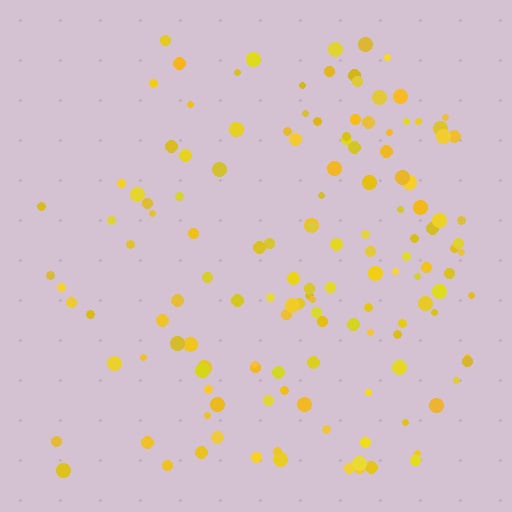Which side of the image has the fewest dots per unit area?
The left.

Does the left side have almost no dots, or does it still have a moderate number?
Still a moderate number, just noticeably fewer than the right.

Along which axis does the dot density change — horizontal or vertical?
Horizontal.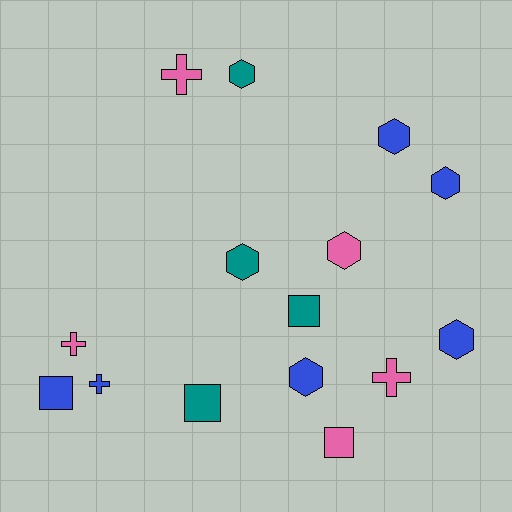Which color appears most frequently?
Blue, with 6 objects.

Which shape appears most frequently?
Hexagon, with 7 objects.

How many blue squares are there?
There is 1 blue square.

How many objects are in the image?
There are 15 objects.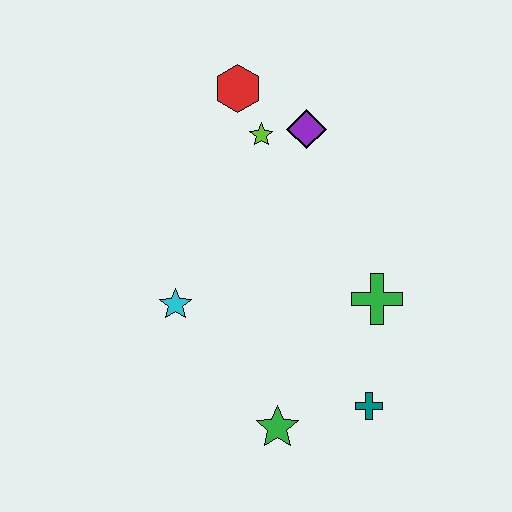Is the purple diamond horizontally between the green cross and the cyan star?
Yes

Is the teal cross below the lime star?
Yes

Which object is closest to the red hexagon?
The lime star is closest to the red hexagon.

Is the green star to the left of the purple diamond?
Yes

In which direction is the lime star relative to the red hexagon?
The lime star is below the red hexagon.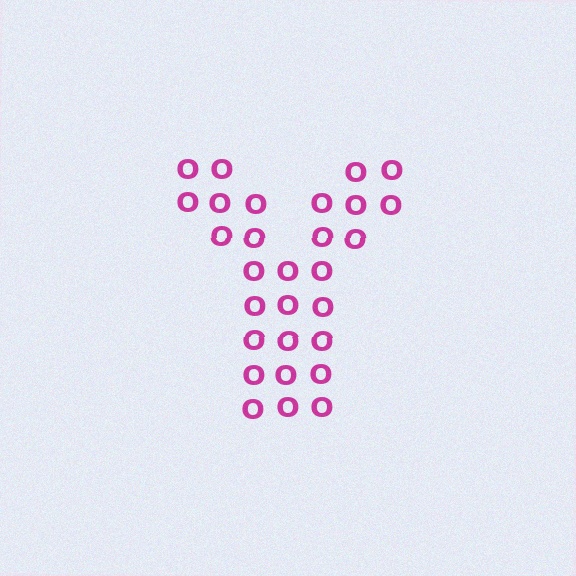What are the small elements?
The small elements are letter O's.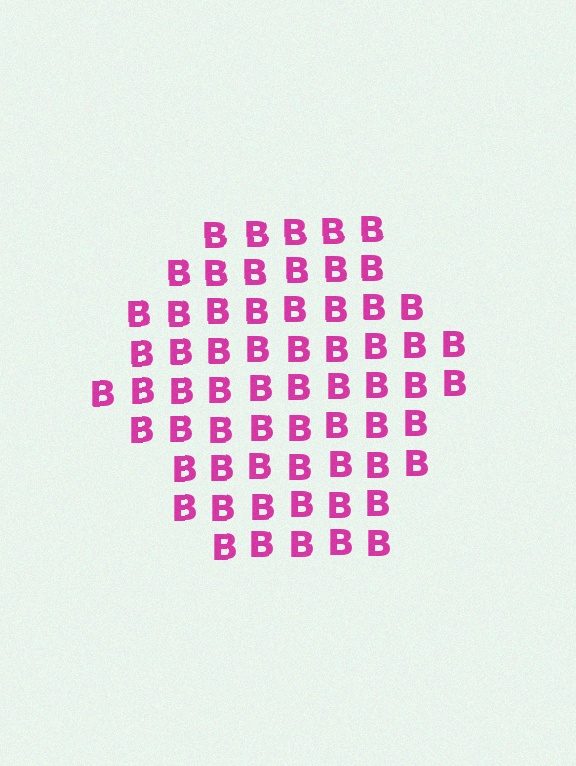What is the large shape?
The large shape is a hexagon.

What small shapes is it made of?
It is made of small letter B's.